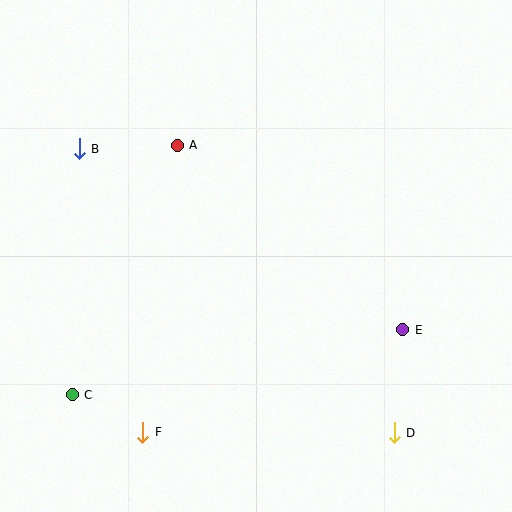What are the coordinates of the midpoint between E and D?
The midpoint between E and D is at (398, 381).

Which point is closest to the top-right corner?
Point E is closest to the top-right corner.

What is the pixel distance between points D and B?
The distance between D and B is 424 pixels.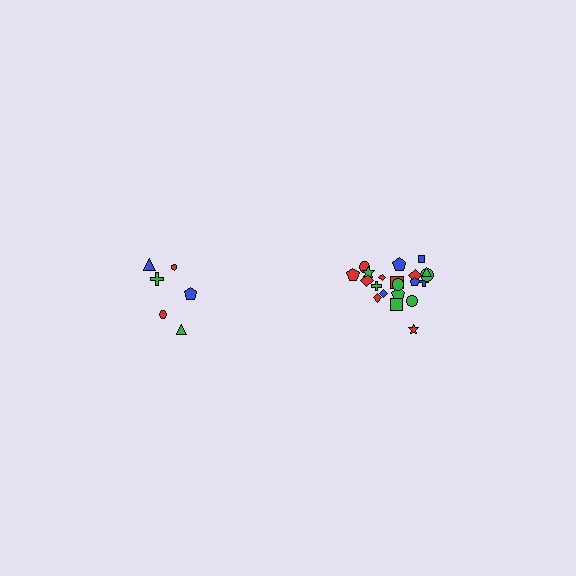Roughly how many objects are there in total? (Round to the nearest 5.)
Roughly 30 objects in total.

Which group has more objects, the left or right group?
The right group.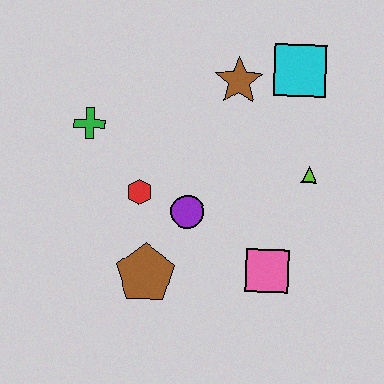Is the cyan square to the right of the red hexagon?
Yes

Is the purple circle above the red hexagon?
No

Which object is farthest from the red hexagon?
The cyan square is farthest from the red hexagon.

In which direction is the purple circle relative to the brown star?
The purple circle is below the brown star.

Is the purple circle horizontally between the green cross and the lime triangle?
Yes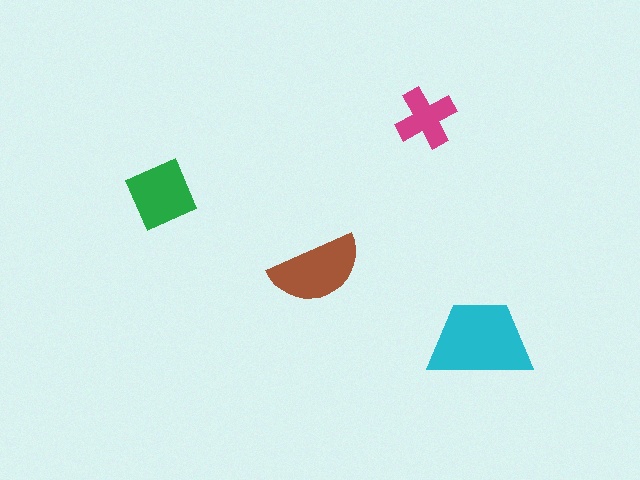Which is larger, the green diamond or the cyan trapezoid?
The cyan trapezoid.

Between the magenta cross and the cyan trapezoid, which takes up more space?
The cyan trapezoid.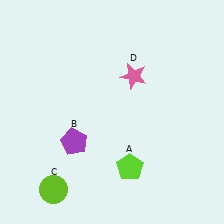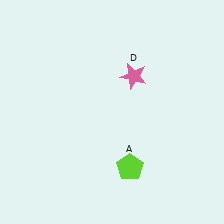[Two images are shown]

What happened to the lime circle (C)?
The lime circle (C) was removed in Image 2. It was in the bottom-left area of Image 1.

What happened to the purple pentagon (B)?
The purple pentagon (B) was removed in Image 2. It was in the bottom-left area of Image 1.